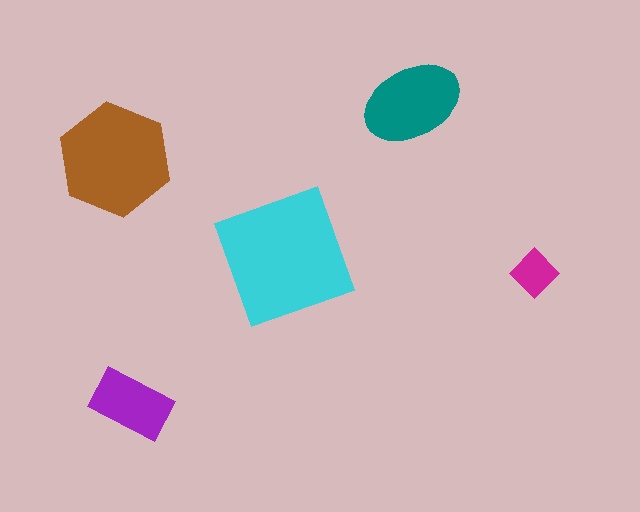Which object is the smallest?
The magenta diamond.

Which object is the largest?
The cyan square.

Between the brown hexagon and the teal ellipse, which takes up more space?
The brown hexagon.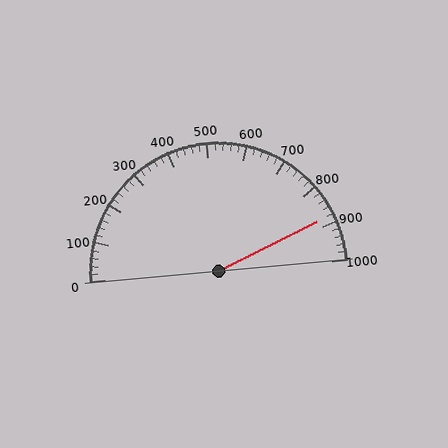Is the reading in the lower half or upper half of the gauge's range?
The reading is in the upper half of the range (0 to 1000).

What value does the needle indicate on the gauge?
The needle indicates approximately 880.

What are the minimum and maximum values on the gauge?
The gauge ranges from 0 to 1000.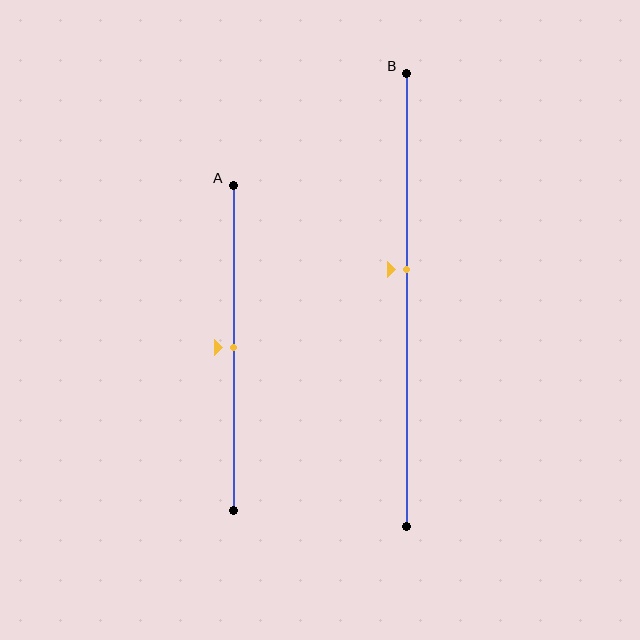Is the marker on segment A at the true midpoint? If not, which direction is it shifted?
Yes, the marker on segment A is at the true midpoint.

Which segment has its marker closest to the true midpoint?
Segment A has its marker closest to the true midpoint.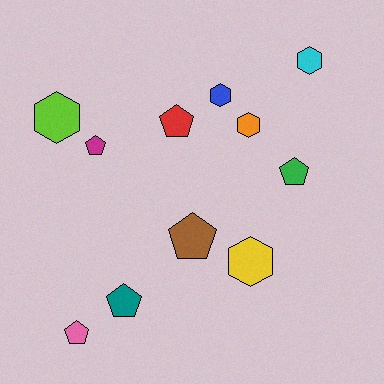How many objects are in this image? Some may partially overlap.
There are 11 objects.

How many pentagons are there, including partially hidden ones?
There are 6 pentagons.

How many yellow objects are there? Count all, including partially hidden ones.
There is 1 yellow object.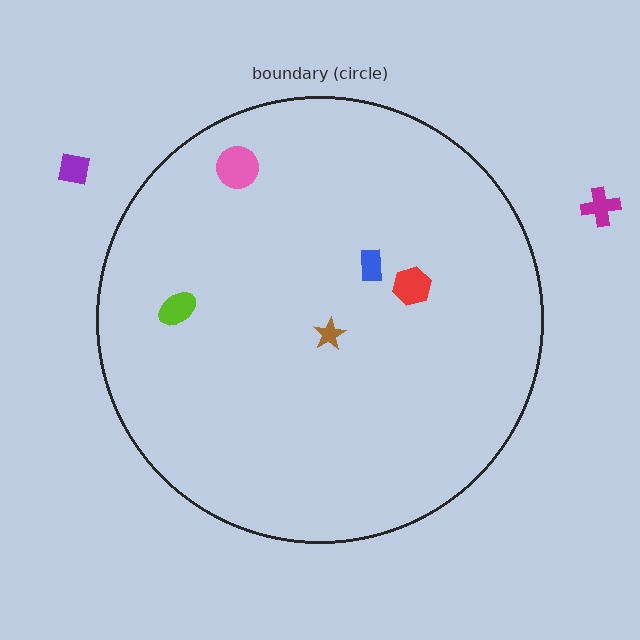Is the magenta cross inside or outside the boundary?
Outside.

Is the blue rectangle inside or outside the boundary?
Inside.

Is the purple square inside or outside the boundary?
Outside.